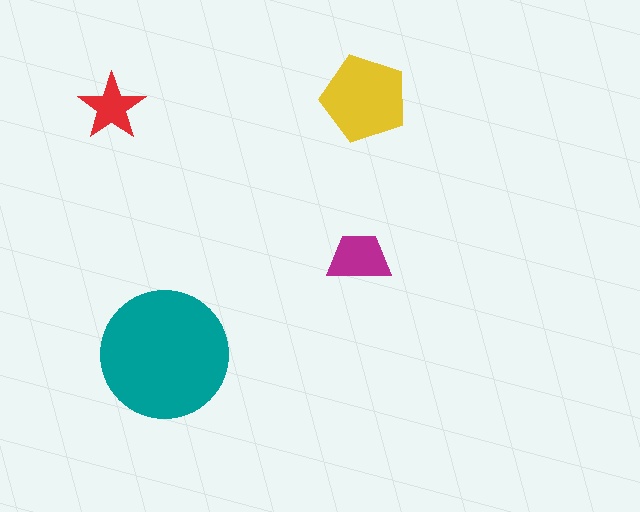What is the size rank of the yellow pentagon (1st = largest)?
2nd.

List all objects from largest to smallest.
The teal circle, the yellow pentagon, the magenta trapezoid, the red star.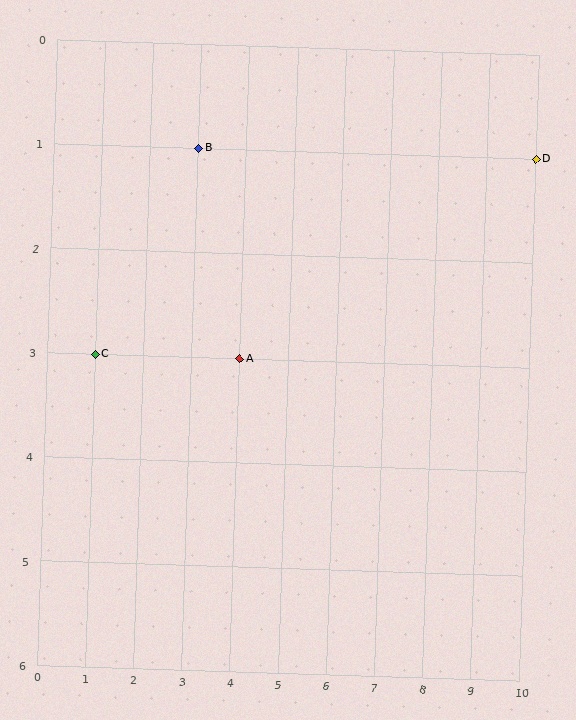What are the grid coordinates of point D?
Point D is at grid coordinates (10, 1).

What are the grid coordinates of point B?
Point B is at grid coordinates (3, 1).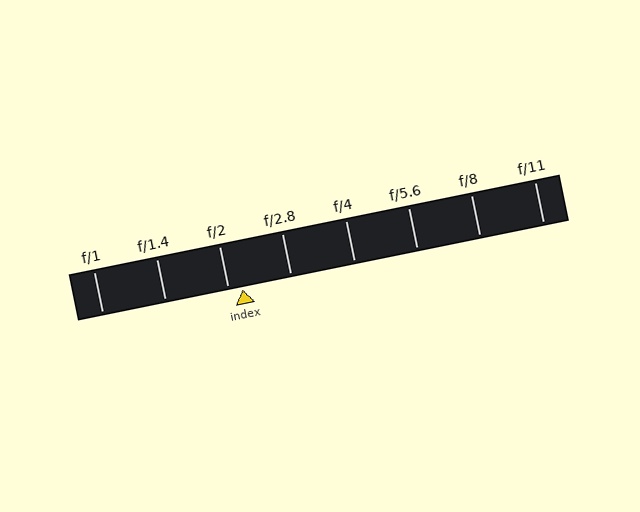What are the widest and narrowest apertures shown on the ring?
The widest aperture shown is f/1 and the narrowest is f/11.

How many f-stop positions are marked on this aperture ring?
There are 8 f-stop positions marked.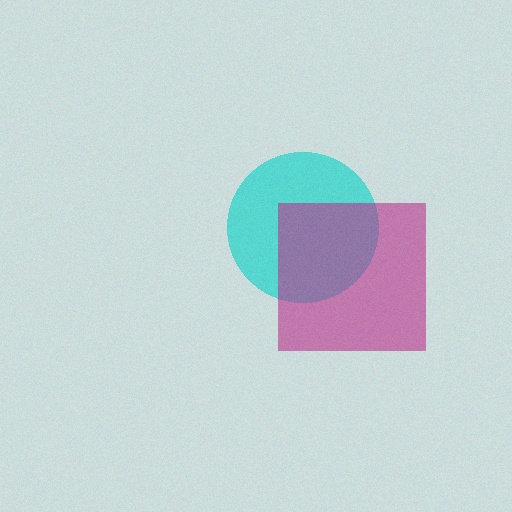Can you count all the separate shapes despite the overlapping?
Yes, there are 2 separate shapes.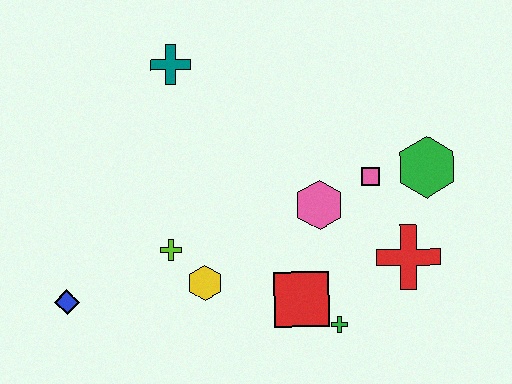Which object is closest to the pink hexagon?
The pink square is closest to the pink hexagon.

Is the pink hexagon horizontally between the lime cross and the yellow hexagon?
No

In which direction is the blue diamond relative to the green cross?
The blue diamond is to the left of the green cross.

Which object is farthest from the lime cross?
The green hexagon is farthest from the lime cross.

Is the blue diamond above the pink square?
No